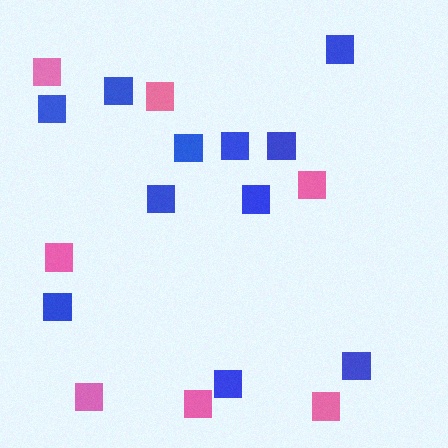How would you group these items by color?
There are 2 groups: one group of pink squares (7) and one group of blue squares (11).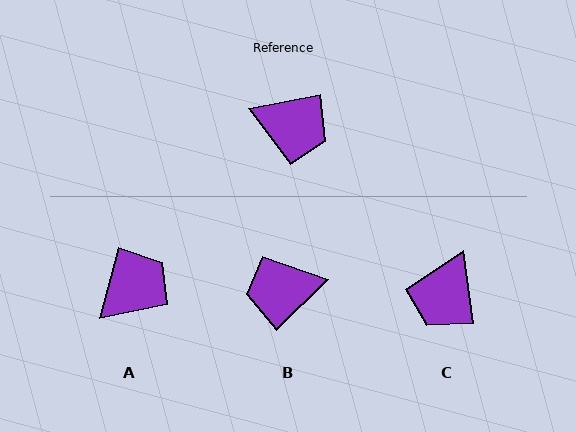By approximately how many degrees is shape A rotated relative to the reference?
Approximately 64 degrees counter-clockwise.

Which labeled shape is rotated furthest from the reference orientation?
B, about 146 degrees away.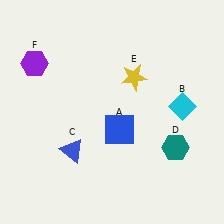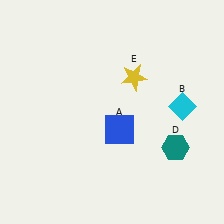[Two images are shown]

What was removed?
The blue triangle (C), the purple hexagon (F) were removed in Image 2.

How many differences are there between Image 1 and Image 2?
There are 2 differences between the two images.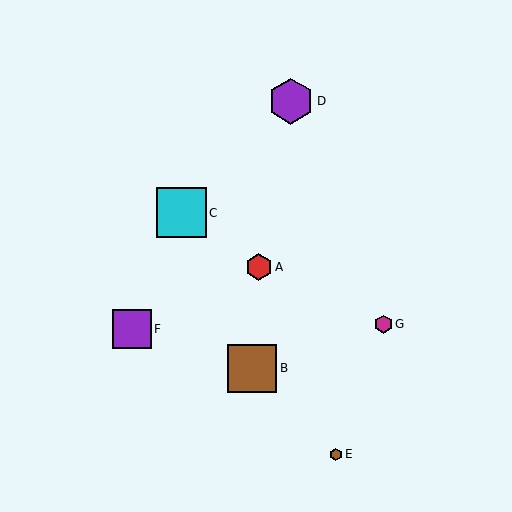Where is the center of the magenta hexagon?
The center of the magenta hexagon is at (383, 324).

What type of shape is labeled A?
Shape A is a red hexagon.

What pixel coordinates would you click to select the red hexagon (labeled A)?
Click at (259, 267) to select the red hexagon A.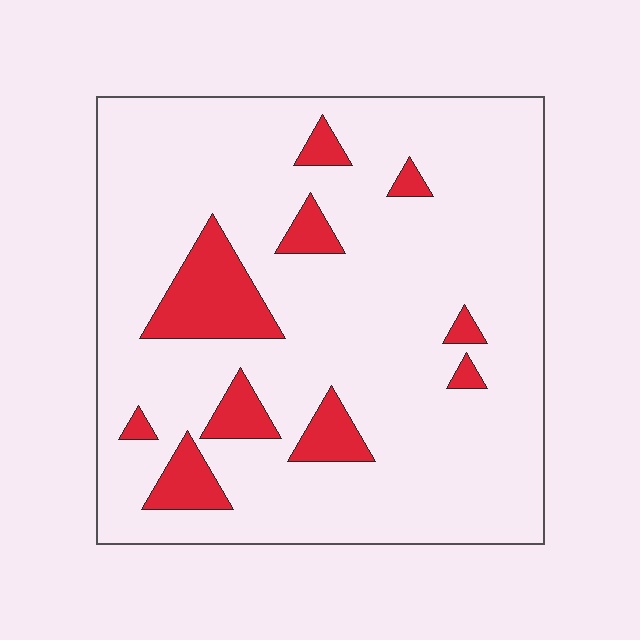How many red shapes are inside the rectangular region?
10.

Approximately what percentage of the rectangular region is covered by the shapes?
Approximately 15%.